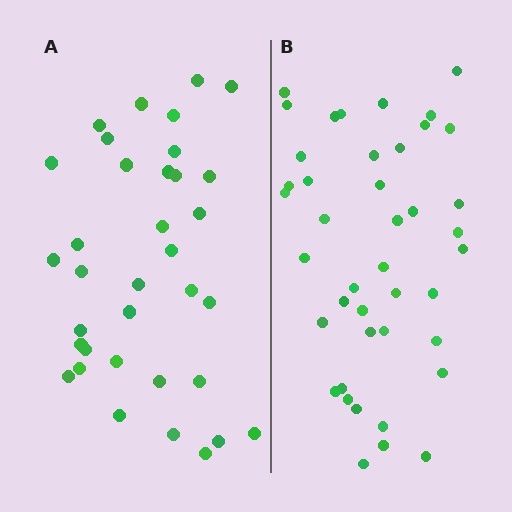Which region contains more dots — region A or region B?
Region B (the right region) has more dots.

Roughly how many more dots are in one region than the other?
Region B has roughly 8 or so more dots than region A.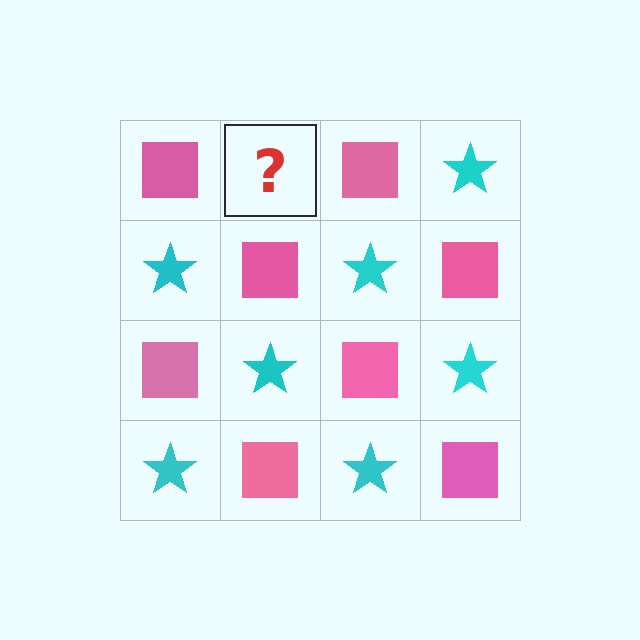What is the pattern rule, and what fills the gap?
The rule is that it alternates pink square and cyan star in a checkerboard pattern. The gap should be filled with a cyan star.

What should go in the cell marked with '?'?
The missing cell should contain a cyan star.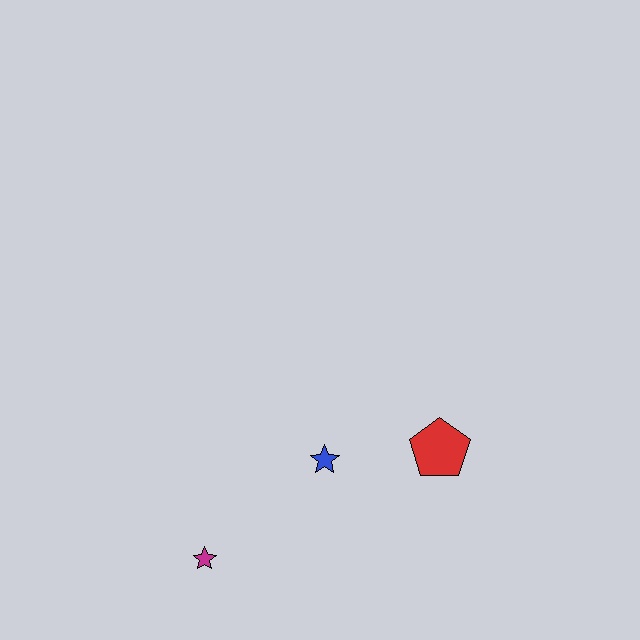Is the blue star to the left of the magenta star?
No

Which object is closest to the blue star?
The red pentagon is closest to the blue star.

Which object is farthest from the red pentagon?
The magenta star is farthest from the red pentagon.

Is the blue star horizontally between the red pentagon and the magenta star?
Yes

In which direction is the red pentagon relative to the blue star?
The red pentagon is to the right of the blue star.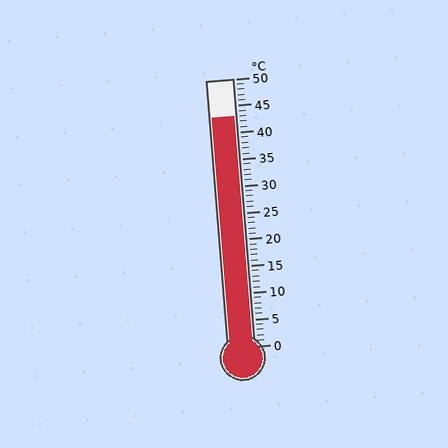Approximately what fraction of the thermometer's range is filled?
The thermometer is filled to approximately 85% of its range.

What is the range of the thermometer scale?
The thermometer scale ranges from 0°C to 50°C.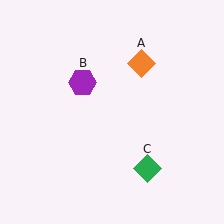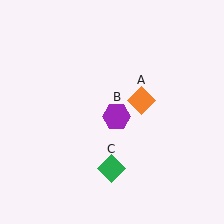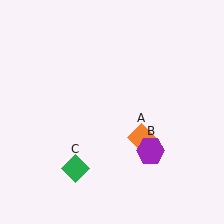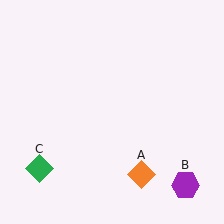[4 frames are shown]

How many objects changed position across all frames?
3 objects changed position: orange diamond (object A), purple hexagon (object B), green diamond (object C).